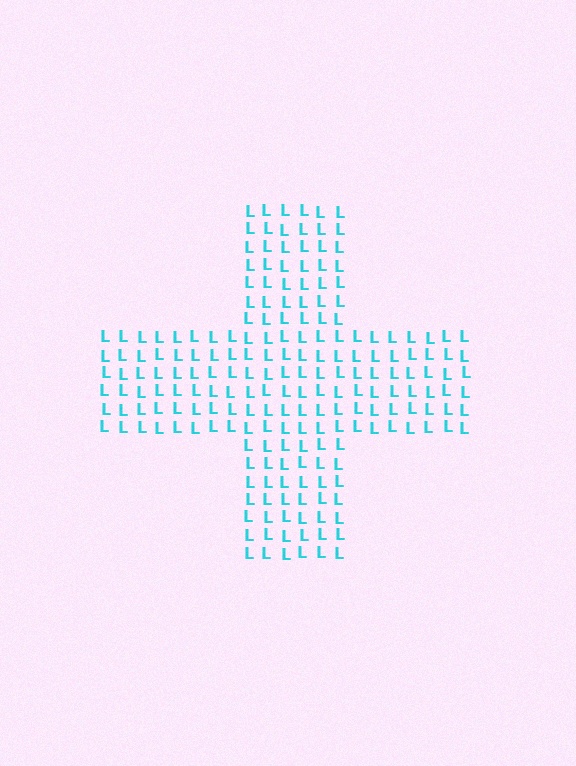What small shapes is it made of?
It is made of small letter L's.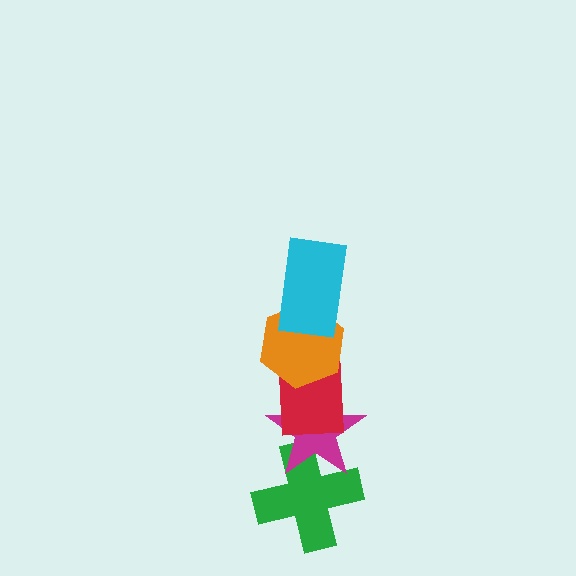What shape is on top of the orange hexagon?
The cyan rectangle is on top of the orange hexagon.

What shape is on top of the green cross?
The magenta star is on top of the green cross.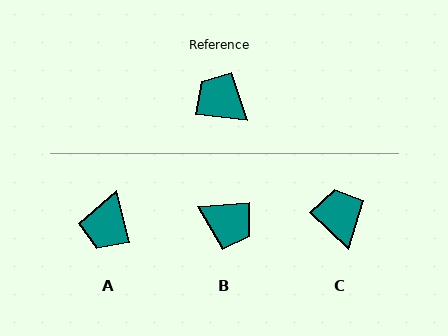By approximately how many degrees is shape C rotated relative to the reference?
Approximately 37 degrees clockwise.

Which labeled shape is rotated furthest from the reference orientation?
B, about 170 degrees away.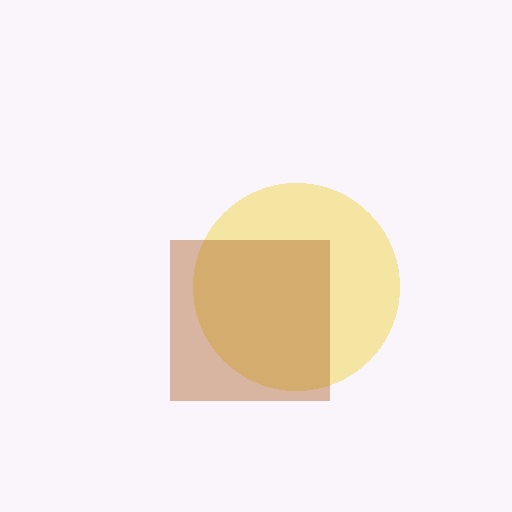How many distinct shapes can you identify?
There are 2 distinct shapes: a yellow circle, a brown square.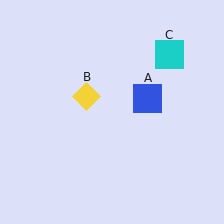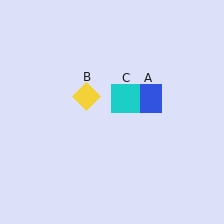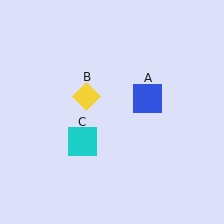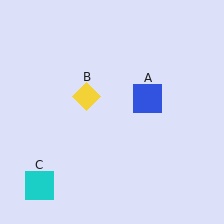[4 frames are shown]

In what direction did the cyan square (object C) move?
The cyan square (object C) moved down and to the left.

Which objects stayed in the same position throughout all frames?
Blue square (object A) and yellow diamond (object B) remained stationary.